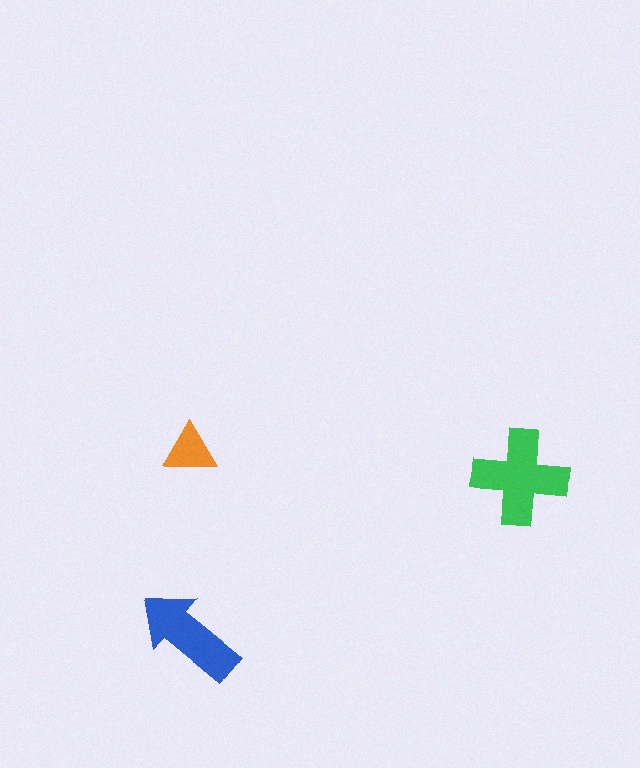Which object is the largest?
The green cross.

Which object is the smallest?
The orange triangle.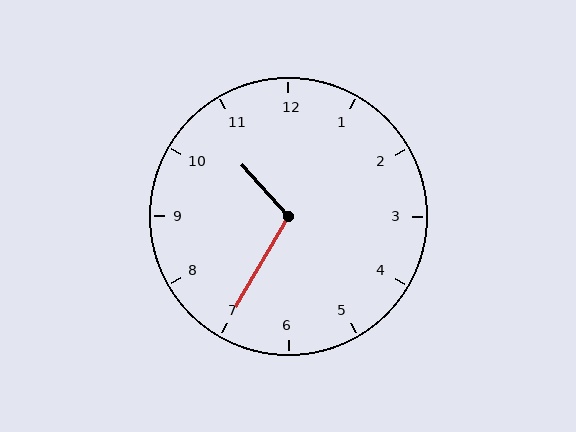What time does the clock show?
10:35.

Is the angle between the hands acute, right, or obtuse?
It is obtuse.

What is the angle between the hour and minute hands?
Approximately 108 degrees.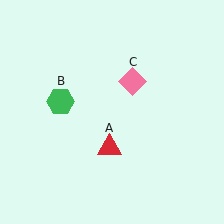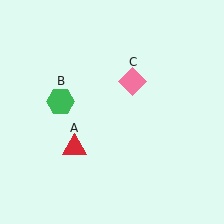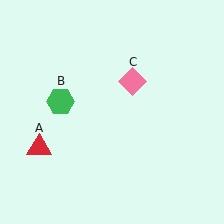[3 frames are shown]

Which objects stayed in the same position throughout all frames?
Green hexagon (object B) and pink diamond (object C) remained stationary.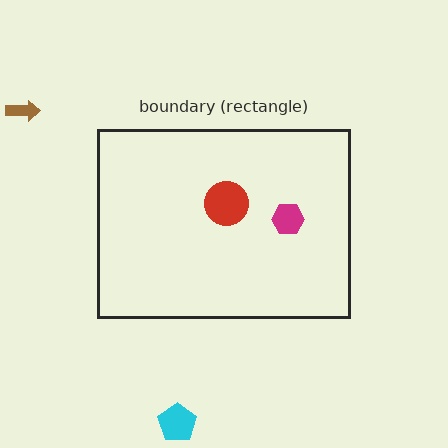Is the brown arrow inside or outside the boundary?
Outside.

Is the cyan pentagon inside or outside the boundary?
Outside.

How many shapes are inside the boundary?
2 inside, 2 outside.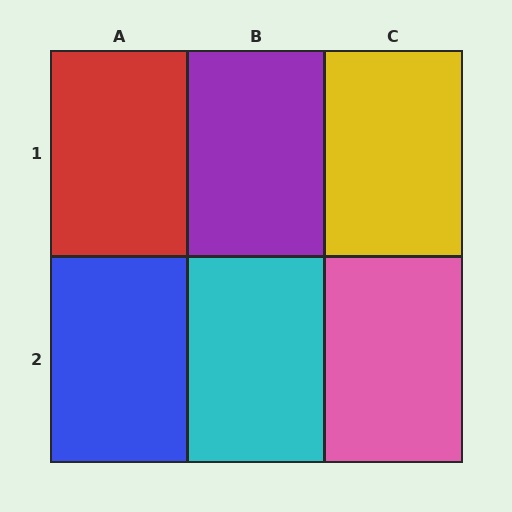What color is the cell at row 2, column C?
Pink.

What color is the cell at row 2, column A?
Blue.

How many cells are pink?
1 cell is pink.